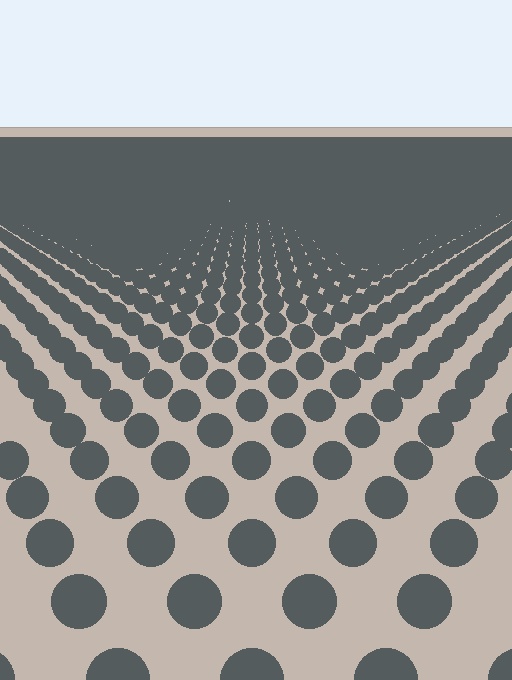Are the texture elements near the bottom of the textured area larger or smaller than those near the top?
Larger. Near the bottom, elements are closer to the viewer and appear at a bigger on-screen size.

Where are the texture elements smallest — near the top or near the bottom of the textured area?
Near the top.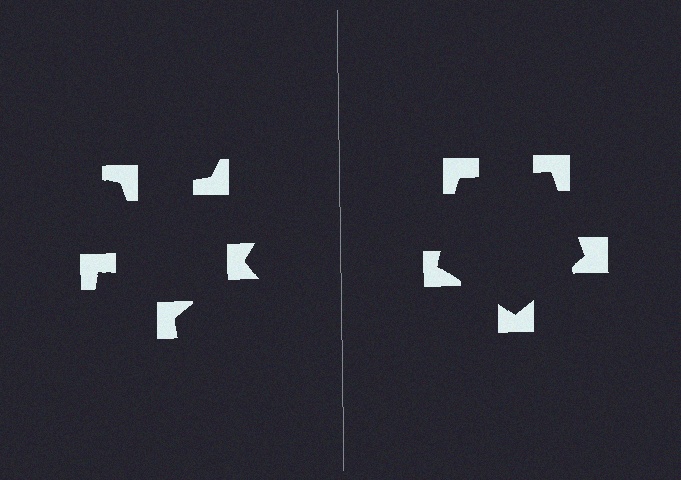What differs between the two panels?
The notched squares are positioned identically on both sides; only the wedge orientations differ. On the right they align to a pentagon; on the left they are misaligned.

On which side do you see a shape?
An illusory pentagon appears on the right side. On the left side the wedge cuts are rotated, so no coherent shape forms.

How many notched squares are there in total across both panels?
10 — 5 on each side.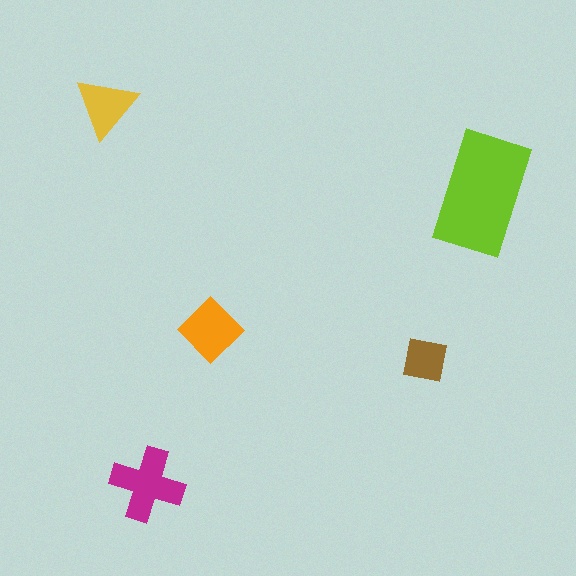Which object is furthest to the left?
The yellow triangle is leftmost.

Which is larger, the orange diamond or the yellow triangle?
The orange diamond.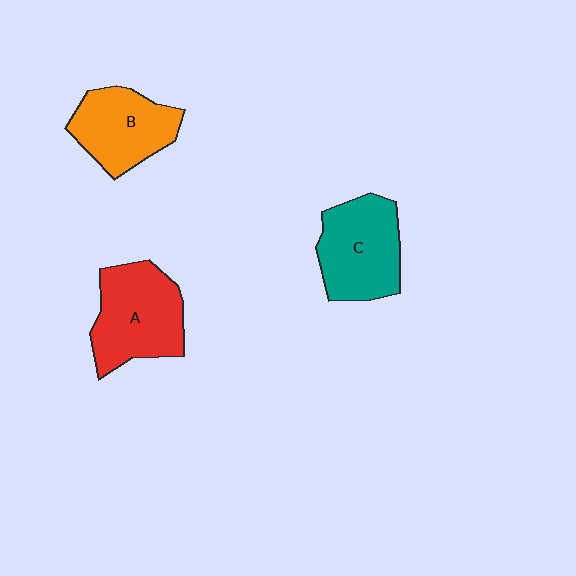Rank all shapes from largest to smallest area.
From largest to smallest: A (red), C (teal), B (orange).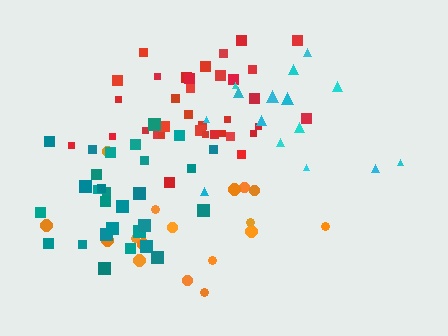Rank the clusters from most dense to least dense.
red, teal, cyan, orange.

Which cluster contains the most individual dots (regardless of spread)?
Red (35).